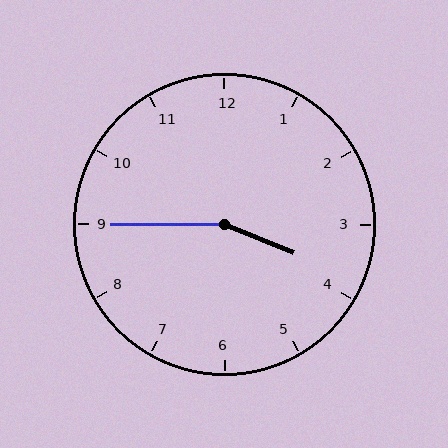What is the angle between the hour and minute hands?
Approximately 158 degrees.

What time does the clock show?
3:45.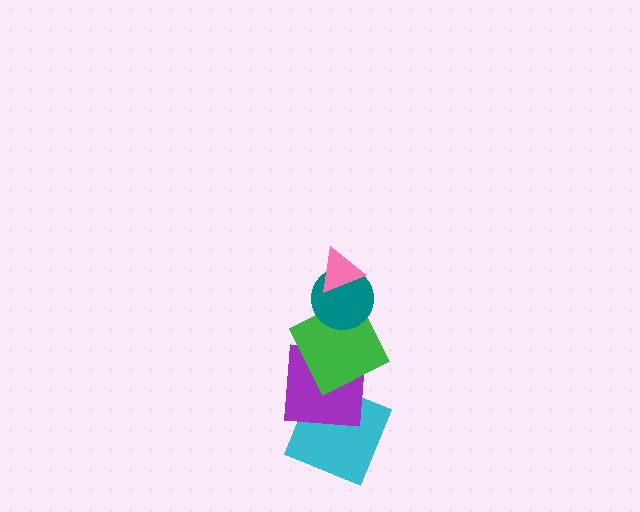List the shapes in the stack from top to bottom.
From top to bottom: the pink triangle, the teal circle, the green square, the purple square, the cyan square.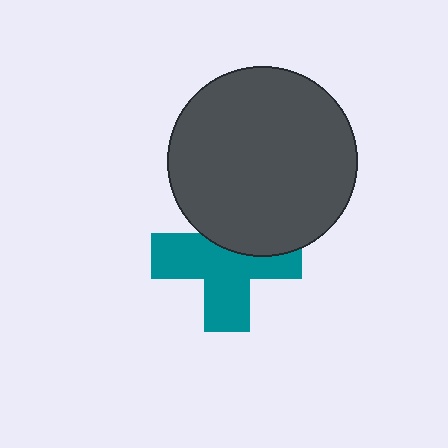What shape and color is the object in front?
The object in front is a dark gray circle.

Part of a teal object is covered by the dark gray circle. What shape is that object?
It is a cross.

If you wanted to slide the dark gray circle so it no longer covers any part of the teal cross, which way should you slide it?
Slide it up — that is the most direct way to separate the two shapes.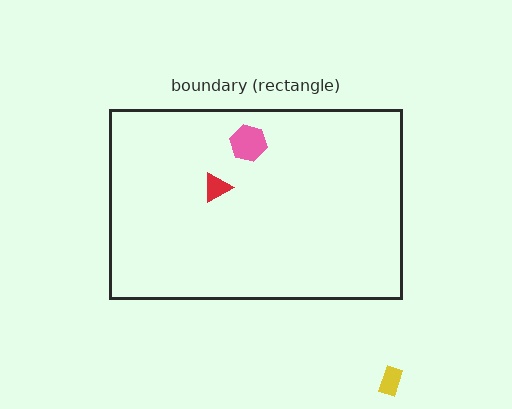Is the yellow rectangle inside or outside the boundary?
Outside.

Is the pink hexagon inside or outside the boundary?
Inside.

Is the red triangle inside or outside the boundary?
Inside.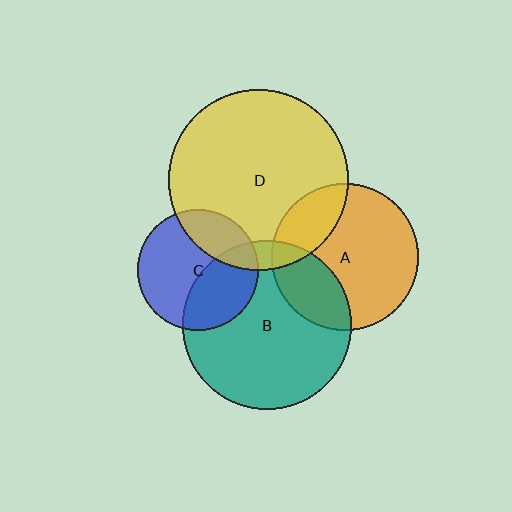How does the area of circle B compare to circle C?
Approximately 2.0 times.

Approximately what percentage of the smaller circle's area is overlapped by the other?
Approximately 40%.